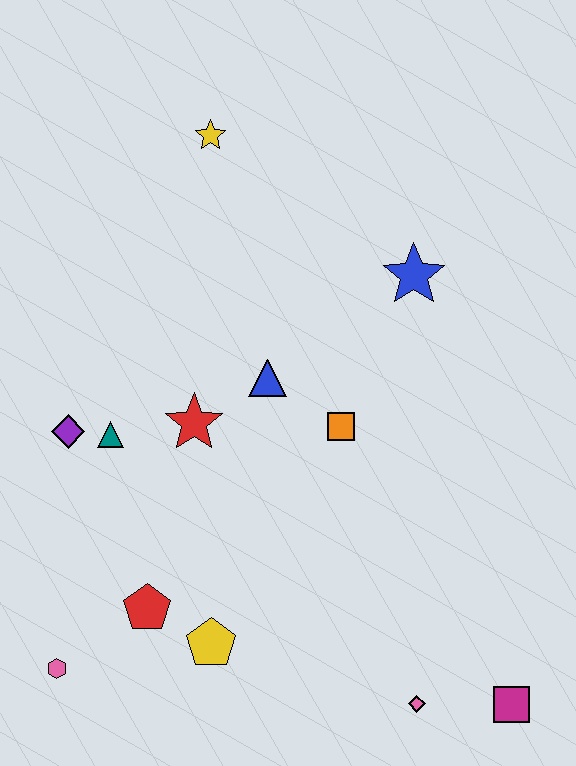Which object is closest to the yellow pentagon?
The red pentagon is closest to the yellow pentagon.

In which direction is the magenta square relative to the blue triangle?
The magenta square is below the blue triangle.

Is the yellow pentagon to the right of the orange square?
No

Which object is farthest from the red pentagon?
The yellow star is farthest from the red pentagon.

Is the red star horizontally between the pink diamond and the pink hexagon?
Yes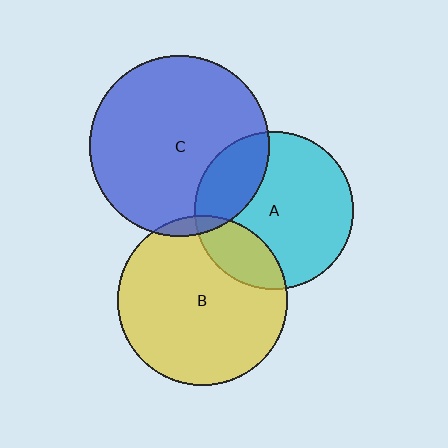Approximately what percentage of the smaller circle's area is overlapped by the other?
Approximately 5%.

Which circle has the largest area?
Circle C (blue).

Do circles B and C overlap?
Yes.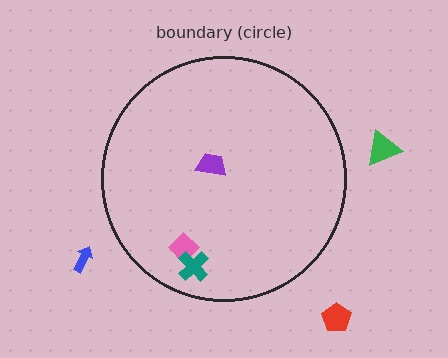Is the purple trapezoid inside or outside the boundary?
Inside.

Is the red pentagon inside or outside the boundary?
Outside.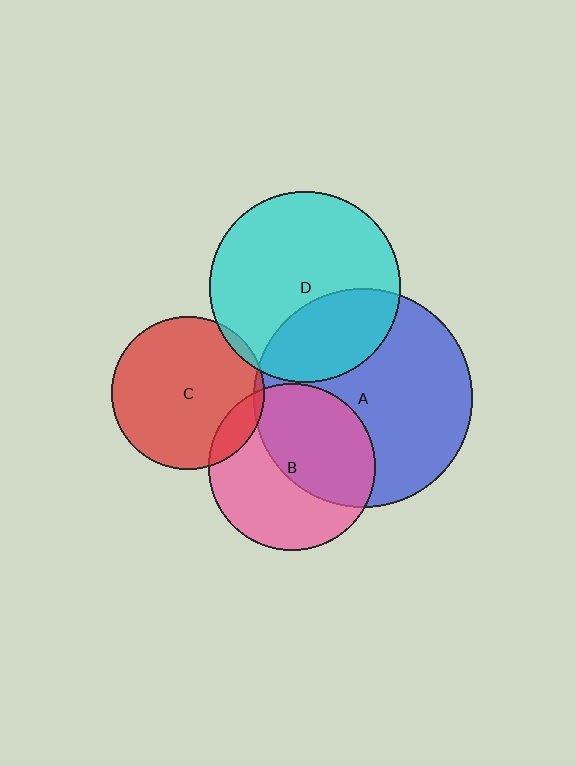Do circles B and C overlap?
Yes.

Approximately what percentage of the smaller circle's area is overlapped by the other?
Approximately 10%.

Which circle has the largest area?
Circle A (blue).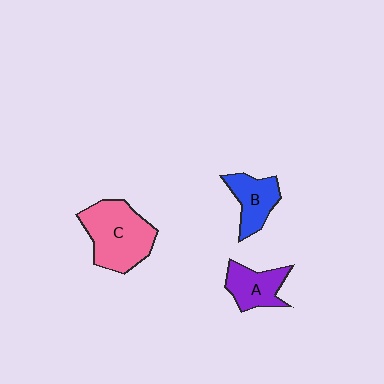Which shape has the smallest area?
Shape A (purple).